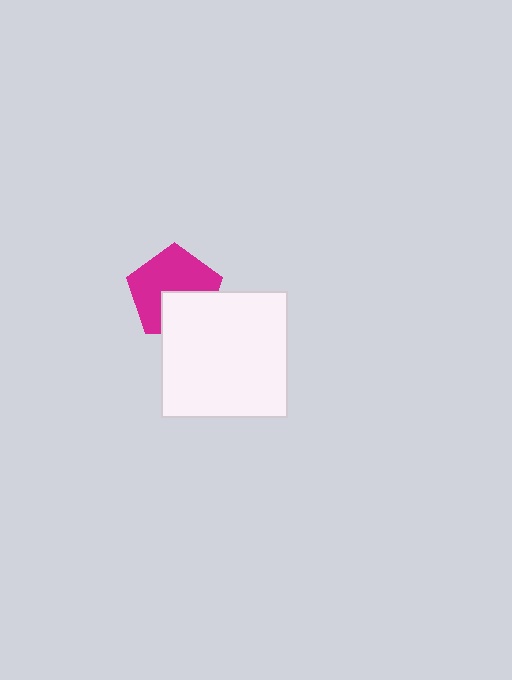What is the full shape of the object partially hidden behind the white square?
The partially hidden object is a magenta pentagon.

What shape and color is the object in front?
The object in front is a white square.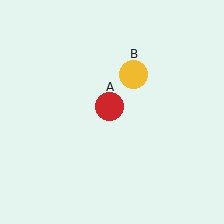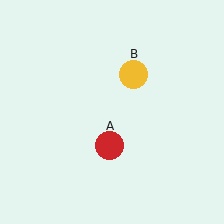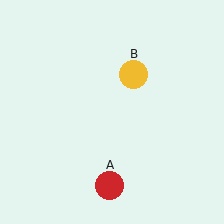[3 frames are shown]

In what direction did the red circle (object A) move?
The red circle (object A) moved down.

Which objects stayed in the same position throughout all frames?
Yellow circle (object B) remained stationary.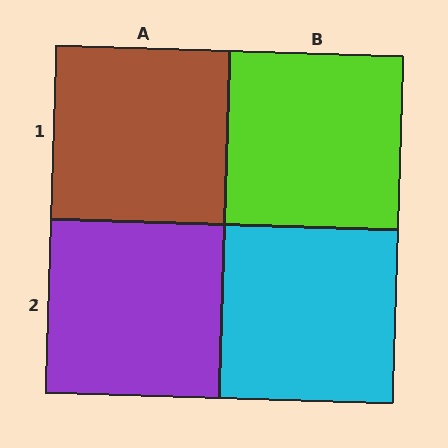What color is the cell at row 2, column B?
Cyan.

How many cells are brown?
1 cell is brown.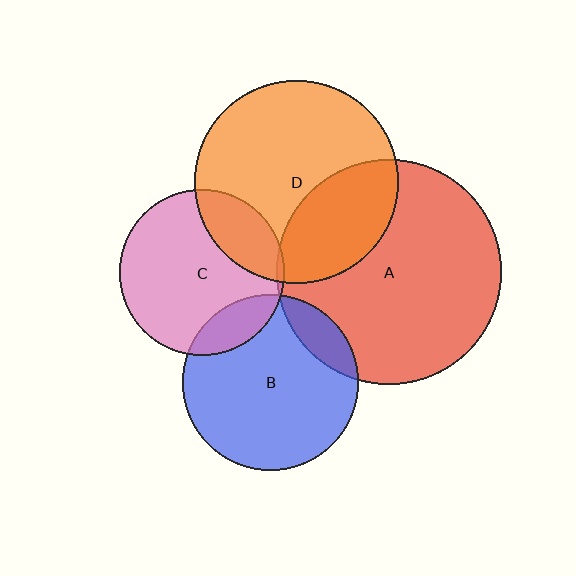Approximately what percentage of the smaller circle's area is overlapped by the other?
Approximately 20%.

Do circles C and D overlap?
Yes.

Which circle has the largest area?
Circle A (red).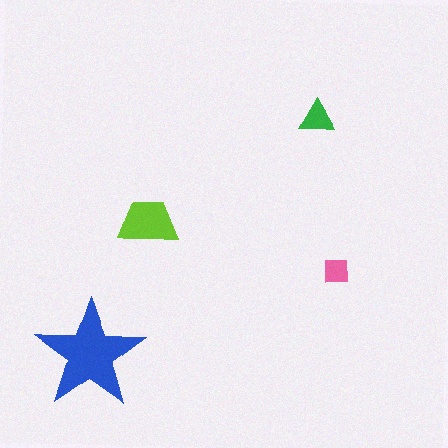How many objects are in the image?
There are 4 objects in the image.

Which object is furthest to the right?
The pink square is rightmost.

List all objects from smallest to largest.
The pink square, the green triangle, the lime trapezoid, the blue star.